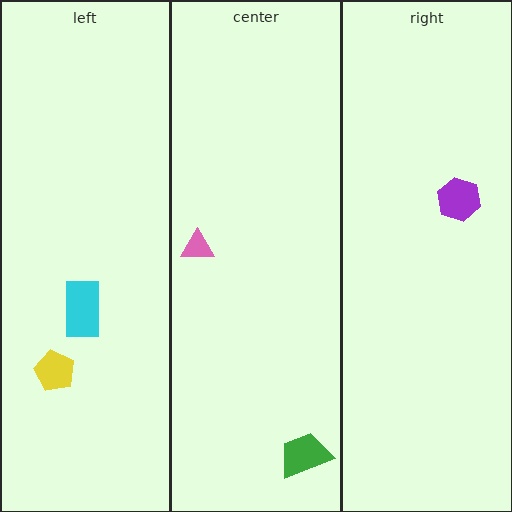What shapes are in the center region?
The pink triangle, the green trapezoid.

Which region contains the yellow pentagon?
The left region.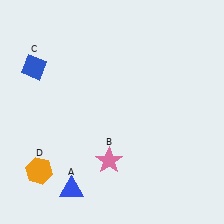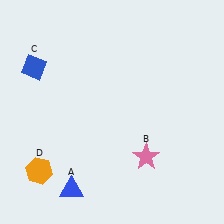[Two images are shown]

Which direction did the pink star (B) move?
The pink star (B) moved right.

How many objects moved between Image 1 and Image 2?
1 object moved between the two images.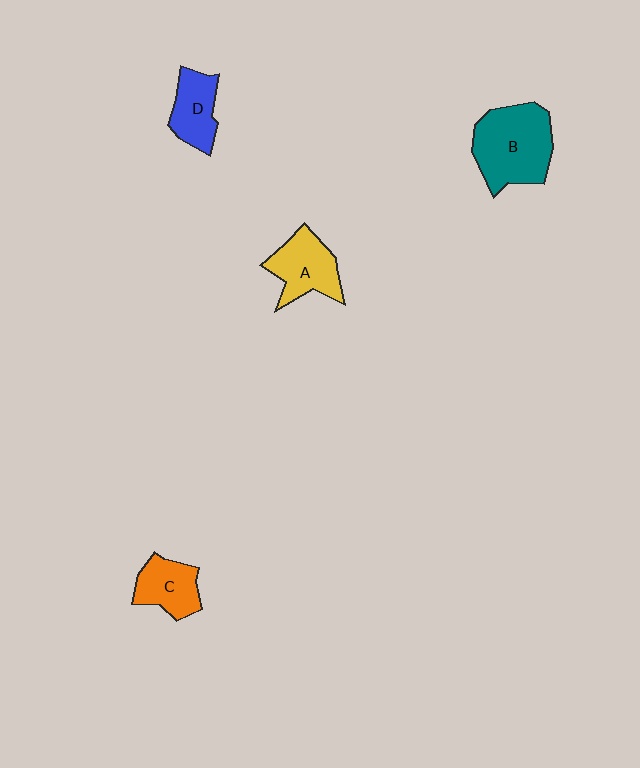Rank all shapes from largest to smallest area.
From largest to smallest: B (teal), A (yellow), D (blue), C (orange).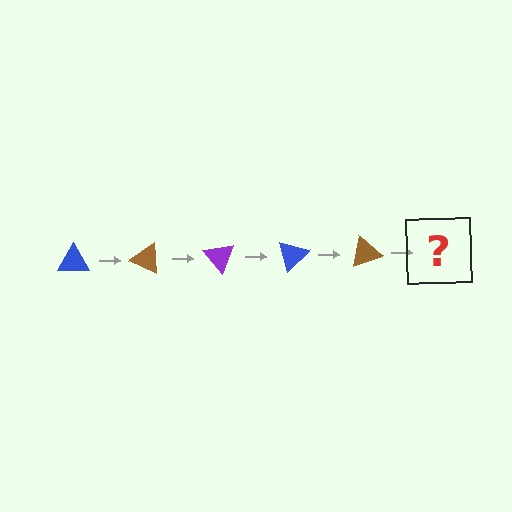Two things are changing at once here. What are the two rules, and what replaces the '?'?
The two rules are that it rotates 25 degrees each step and the color cycles through blue, brown, and purple. The '?' should be a purple triangle, rotated 125 degrees from the start.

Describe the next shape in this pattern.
It should be a purple triangle, rotated 125 degrees from the start.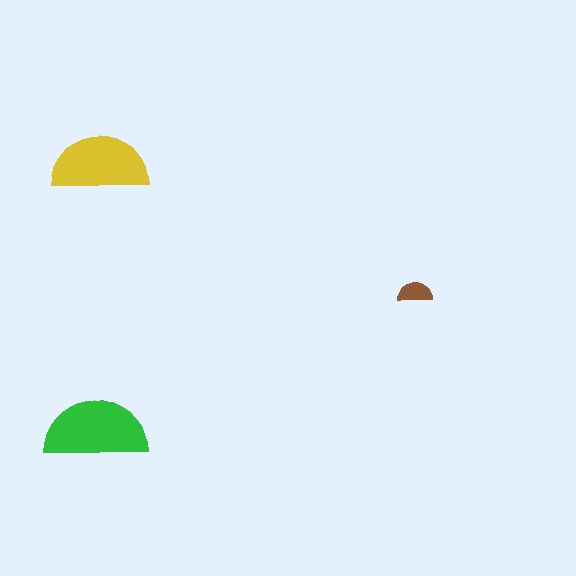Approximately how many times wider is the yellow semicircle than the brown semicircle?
About 3 times wider.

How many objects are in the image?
There are 3 objects in the image.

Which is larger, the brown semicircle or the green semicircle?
The green one.